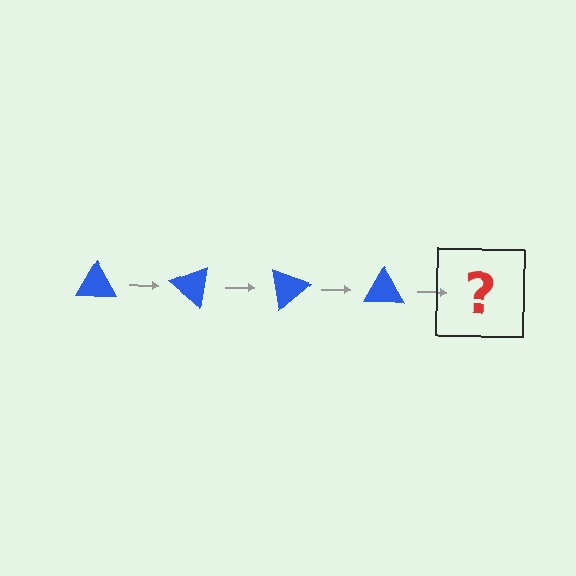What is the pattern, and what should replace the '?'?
The pattern is that the triangle rotates 40 degrees each step. The '?' should be a blue triangle rotated 160 degrees.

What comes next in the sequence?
The next element should be a blue triangle rotated 160 degrees.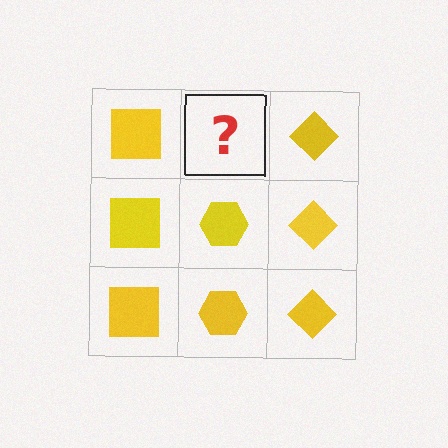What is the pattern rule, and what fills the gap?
The rule is that each column has a consistent shape. The gap should be filled with a yellow hexagon.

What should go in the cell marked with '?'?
The missing cell should contain a yellow hexagon.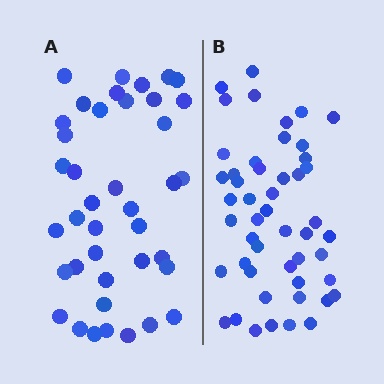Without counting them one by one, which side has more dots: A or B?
Region B (the right region) has more dots.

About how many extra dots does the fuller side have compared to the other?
Region B has roughly 8 or so more dots than region A.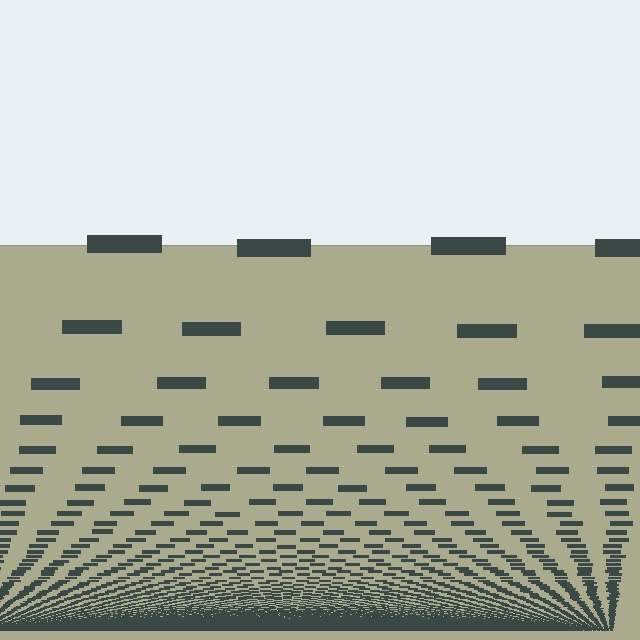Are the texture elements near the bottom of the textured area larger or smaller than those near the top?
Smaller. The gradient is inverted — elements near the bottom are smaller and denser.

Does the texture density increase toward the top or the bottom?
Density increases toward the bottom.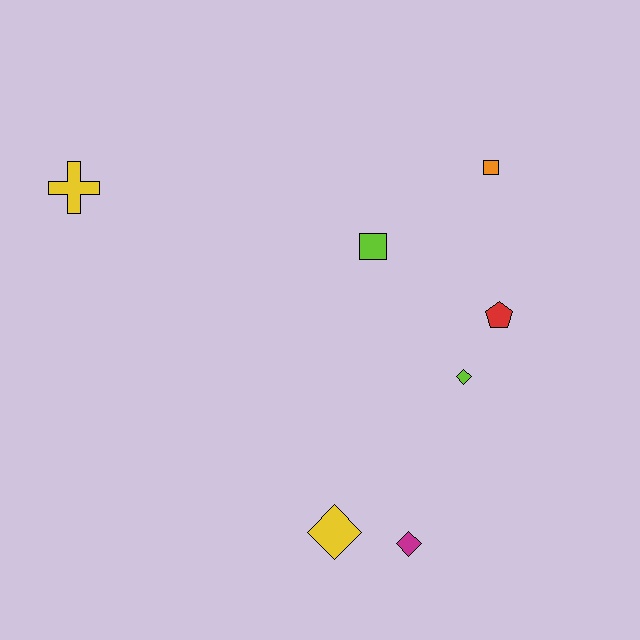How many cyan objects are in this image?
There are no cyan objects.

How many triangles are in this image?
There are no triangles.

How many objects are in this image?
There are 7 objects.